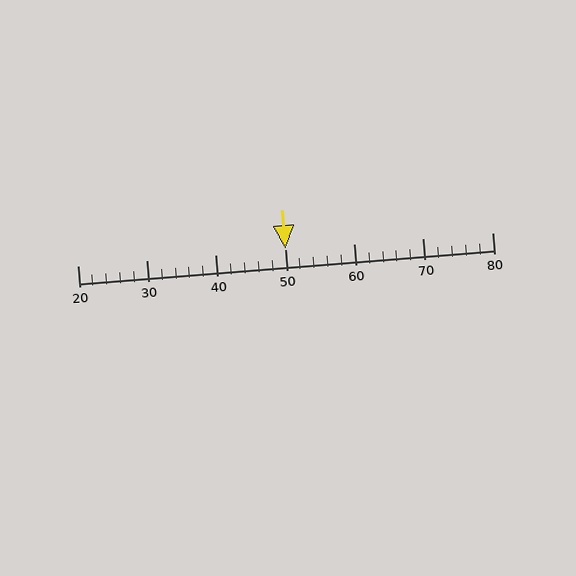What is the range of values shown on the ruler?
The ruler shows values from 20 to 80.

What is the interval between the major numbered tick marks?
The major tick marks are spaced 10 units apart.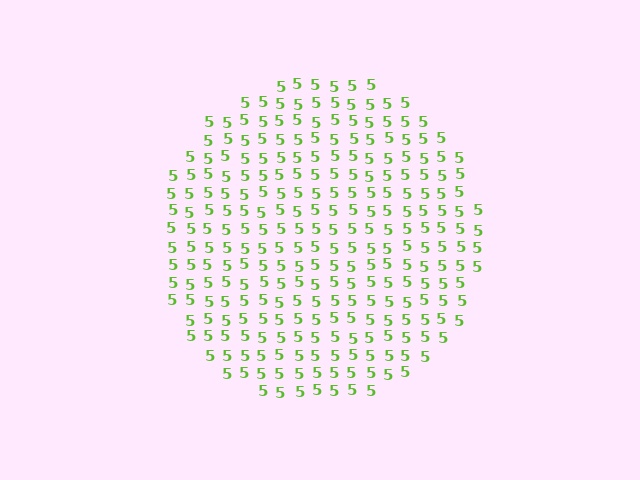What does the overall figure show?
The overall figure shows a circle.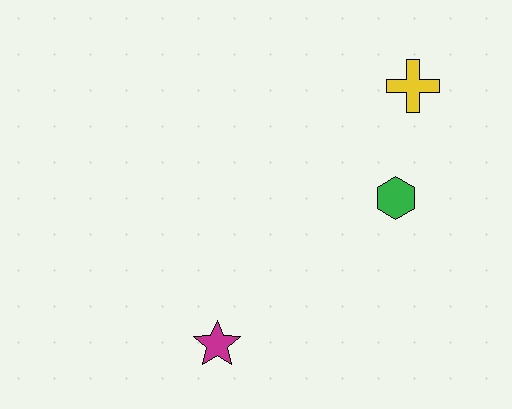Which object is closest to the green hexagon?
The yellow cross is closest to the green hexagon.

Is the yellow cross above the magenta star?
Yes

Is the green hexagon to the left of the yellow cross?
Yes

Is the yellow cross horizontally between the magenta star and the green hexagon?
No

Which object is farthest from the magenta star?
The yellow cross is farthest from the magenta star.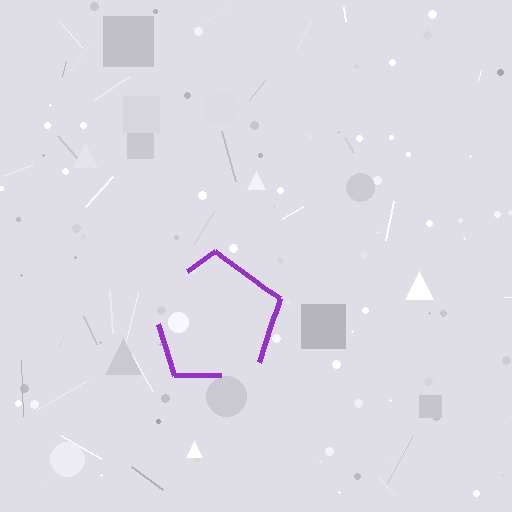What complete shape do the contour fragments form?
The contour fragments form a pentagon.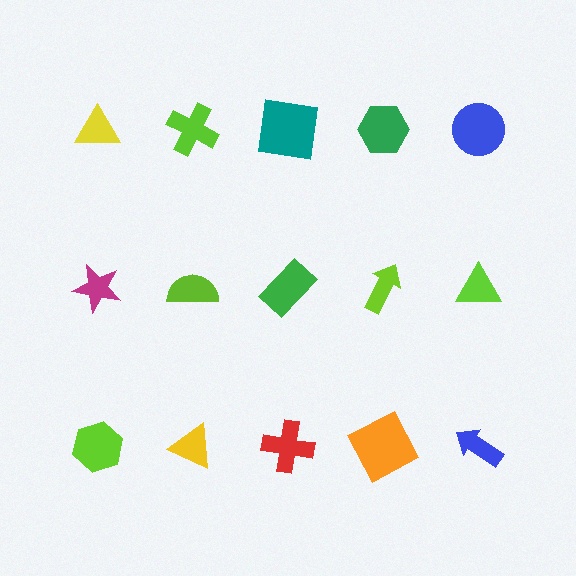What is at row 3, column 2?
A yellow triangle.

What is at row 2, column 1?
A magenta star.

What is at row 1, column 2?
A lime cross.